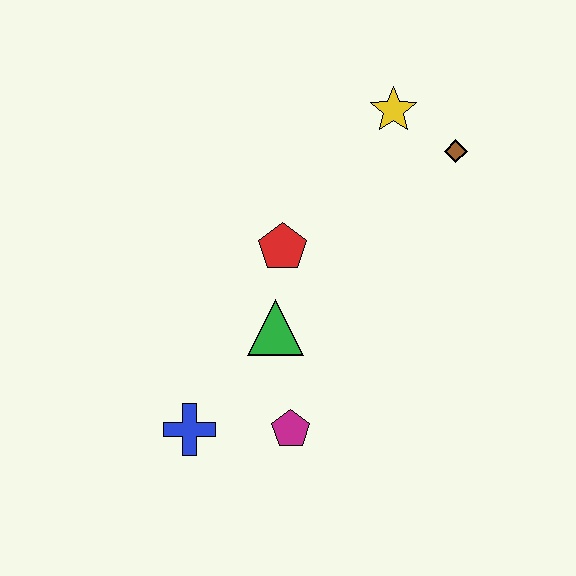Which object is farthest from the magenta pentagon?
The yellow star is farthest from the magenta pentagon.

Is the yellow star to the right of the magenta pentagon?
Yes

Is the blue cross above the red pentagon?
No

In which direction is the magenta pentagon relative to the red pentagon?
The magenta pentagon is below the red pentagon.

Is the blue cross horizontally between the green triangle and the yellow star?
No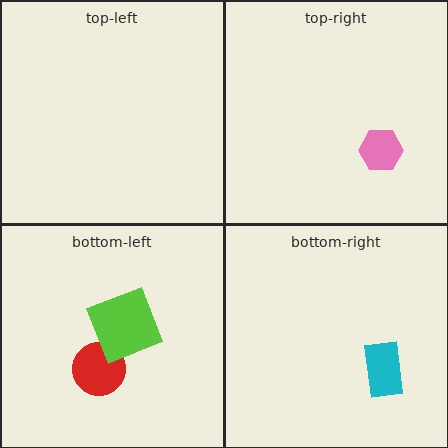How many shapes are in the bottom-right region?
1.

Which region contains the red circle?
The bottom-left region.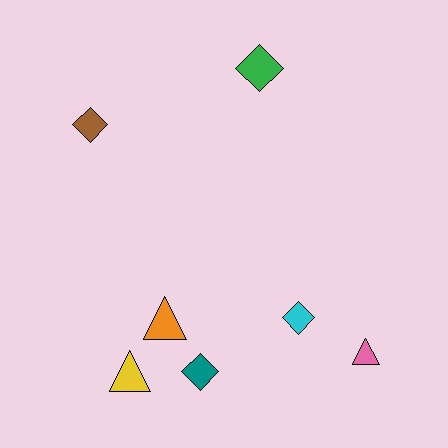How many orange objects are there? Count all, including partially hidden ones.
There is 1 orange object.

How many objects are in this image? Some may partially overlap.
There are 7 objects.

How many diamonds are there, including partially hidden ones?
There are 4 diamonds.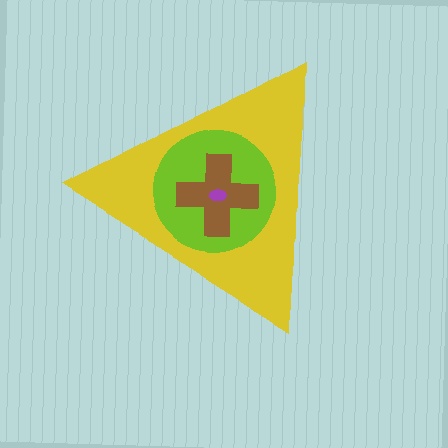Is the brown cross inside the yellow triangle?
Yes.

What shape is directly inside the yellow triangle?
The lime circle.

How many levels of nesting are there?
4.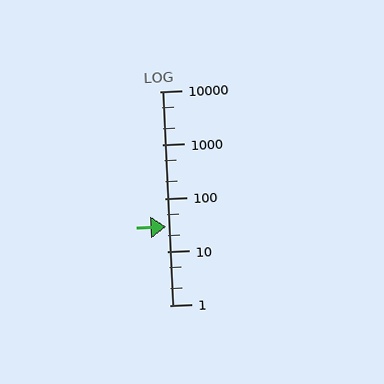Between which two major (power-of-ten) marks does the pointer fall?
The pointer is between 10 and 100.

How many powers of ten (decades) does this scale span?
The scale spans 4 decades, from 1 to 10000.